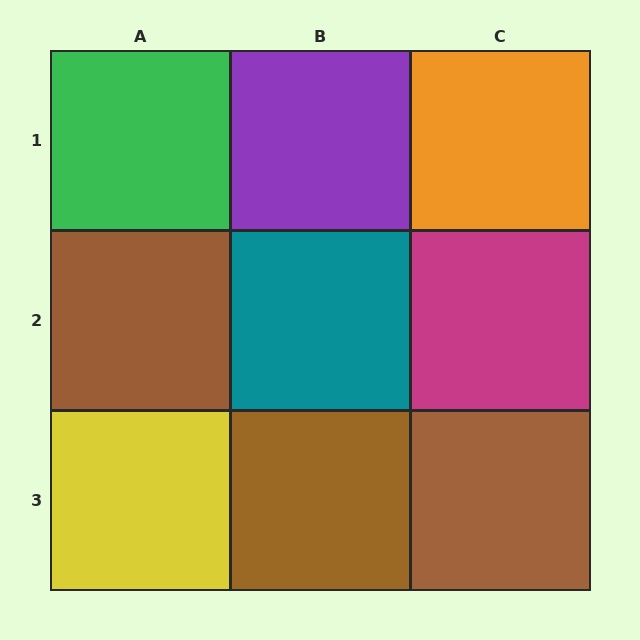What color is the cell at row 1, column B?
Purple.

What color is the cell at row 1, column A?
Green.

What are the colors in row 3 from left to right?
Yellow, brown, brown.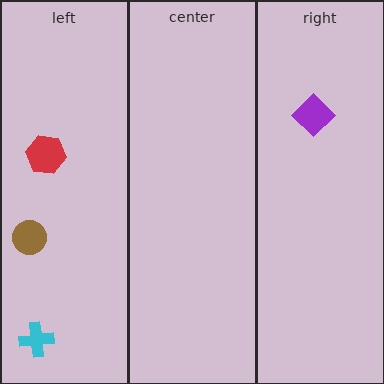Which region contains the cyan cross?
The left region.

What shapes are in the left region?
The cyan cross, the brown circle, the red hexagon.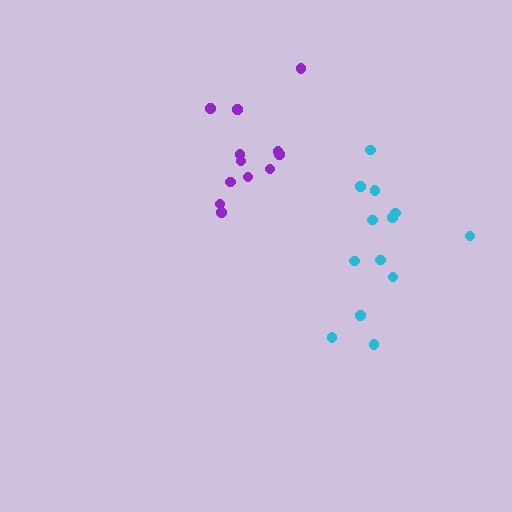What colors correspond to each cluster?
The clusters are colored: purple, cyan.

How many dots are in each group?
Group 1: 12 dots, Group 2: 13 dots (25 total).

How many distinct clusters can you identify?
There are 2 distinct clusters.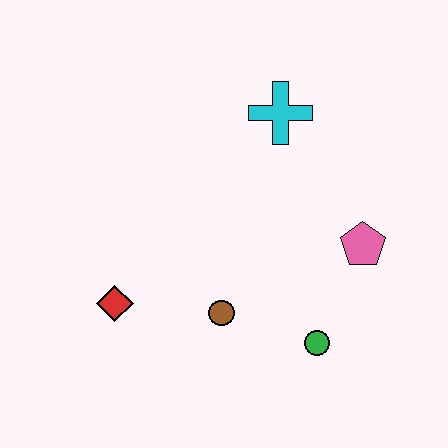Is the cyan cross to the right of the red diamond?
Yes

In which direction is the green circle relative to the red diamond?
The green circle is to the right of the red diamond.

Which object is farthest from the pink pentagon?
The red diamond is farthest from the pink pentagon.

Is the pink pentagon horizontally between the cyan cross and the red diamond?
No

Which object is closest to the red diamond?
The brown circle is closest to the red diamond.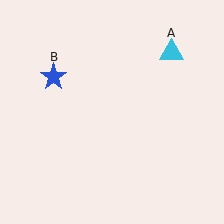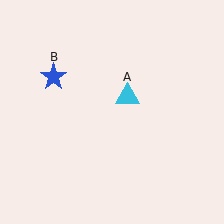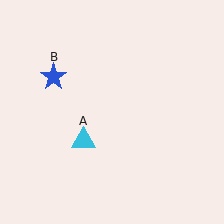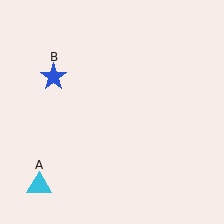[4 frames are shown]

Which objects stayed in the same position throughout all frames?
Blue star (object B) remained stationary.